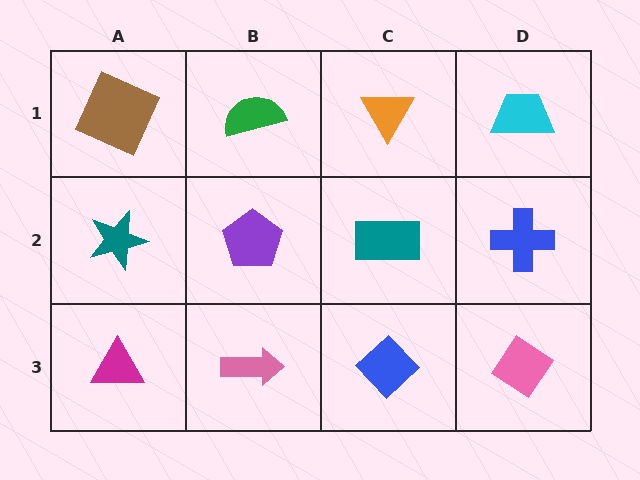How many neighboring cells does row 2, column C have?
4.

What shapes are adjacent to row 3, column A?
A teal star (row 2, column A), a pink arrow (row 3, column B).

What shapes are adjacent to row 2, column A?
A brown square (row 1, column A), a magenta triangle (row 3, column A), a purple pentagon (row 2, column B).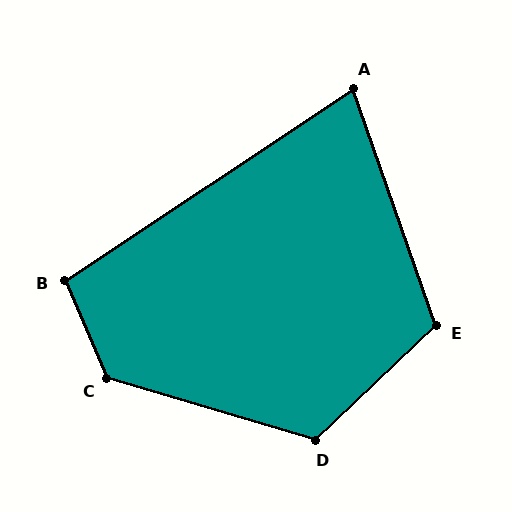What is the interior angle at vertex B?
Approximately 100 degrees (obtuse).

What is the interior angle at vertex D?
Approximately 120 degrees (obtuse).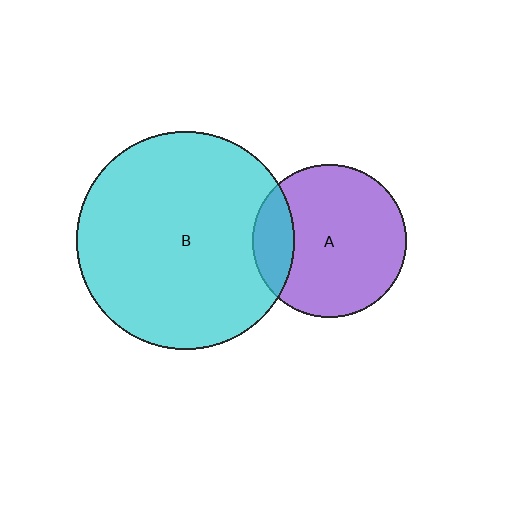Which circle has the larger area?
Circle B (cyan).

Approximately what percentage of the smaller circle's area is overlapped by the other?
Approximately 20%.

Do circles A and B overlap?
Yes.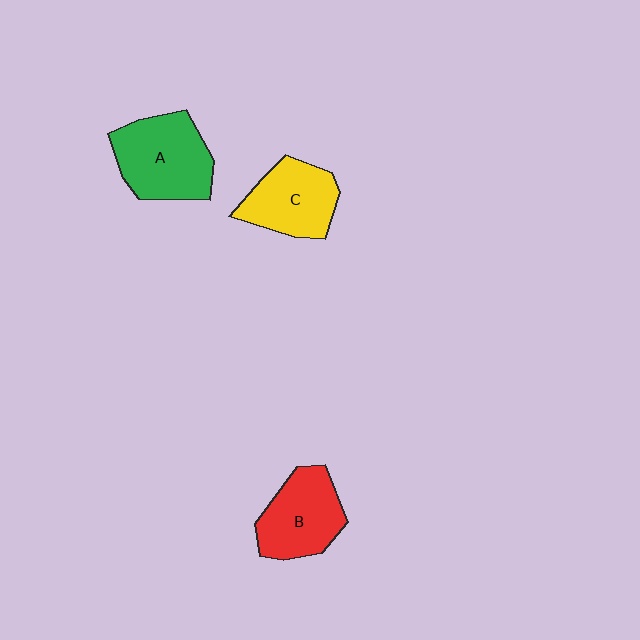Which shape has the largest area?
Shape A (green).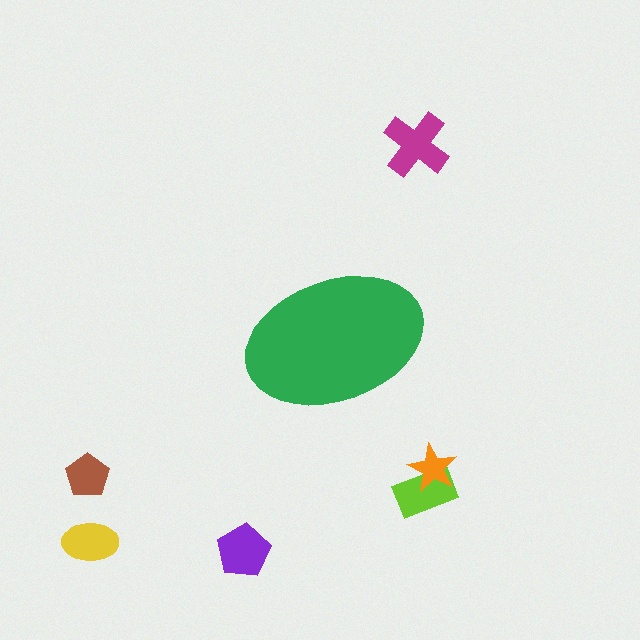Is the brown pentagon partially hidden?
No, the brown pentagon is fully visible.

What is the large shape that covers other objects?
A green ellipse.